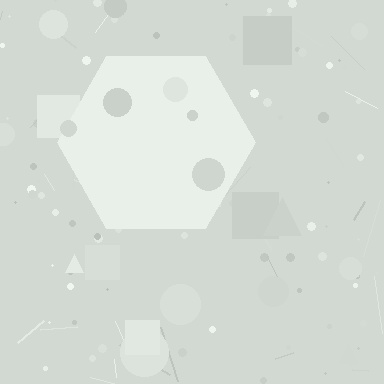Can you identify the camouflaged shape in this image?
The camouflaged shape is a hexagon.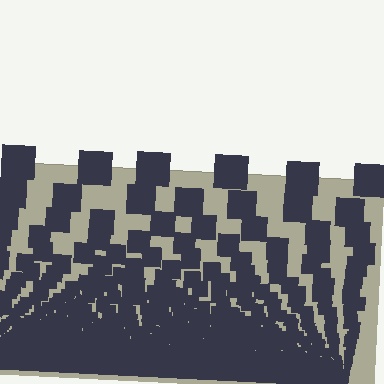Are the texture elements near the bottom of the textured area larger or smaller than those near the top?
Smaller. The gradient is inverted — elements near the bottom are smaller and denser.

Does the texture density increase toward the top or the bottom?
Density increases toward the bottom.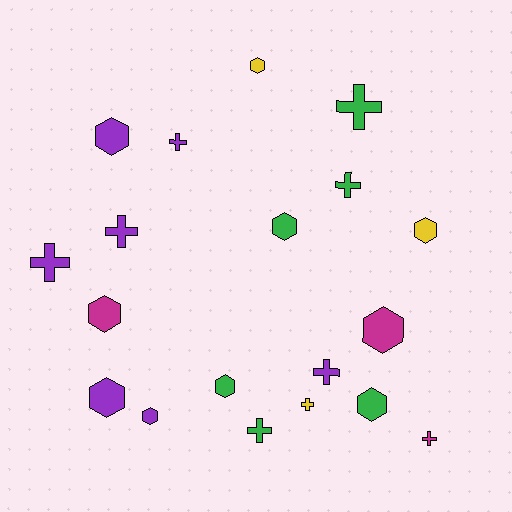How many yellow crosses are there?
There is 1 yellow cross.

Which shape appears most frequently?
Hexagon, with 10 objects.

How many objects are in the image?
There are 19 objects.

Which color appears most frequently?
Purple, with 7 objects.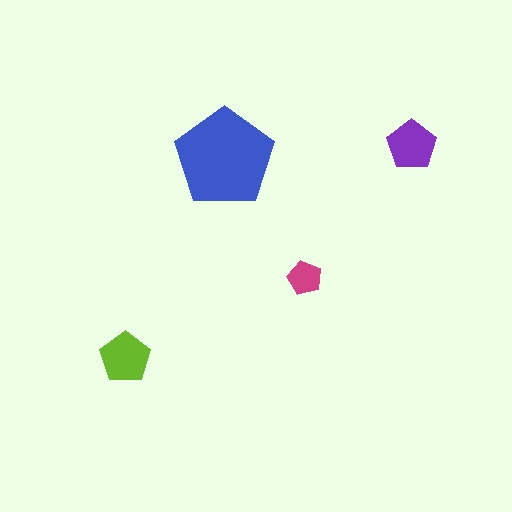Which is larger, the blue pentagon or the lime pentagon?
The blue one.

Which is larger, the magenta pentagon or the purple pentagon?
The purple one.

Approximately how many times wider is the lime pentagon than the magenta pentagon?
About 1.5 times wider.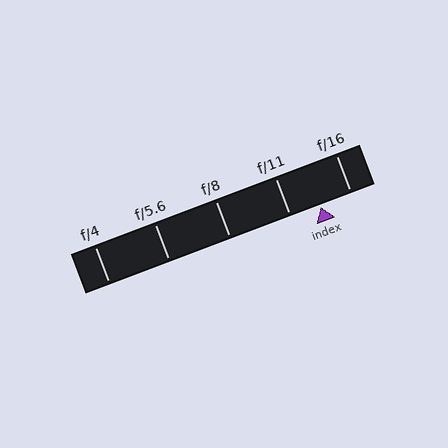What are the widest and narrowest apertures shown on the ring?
The widest aperture shown is f/4 and the narrowest is f/16.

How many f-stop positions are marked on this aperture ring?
There are 5 f-stop positions marked.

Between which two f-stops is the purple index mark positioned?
The index mark is between f/11 and f/16.